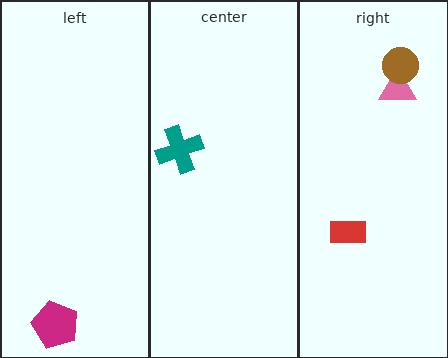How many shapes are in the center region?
1.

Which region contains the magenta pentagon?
The left region.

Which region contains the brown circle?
The right region.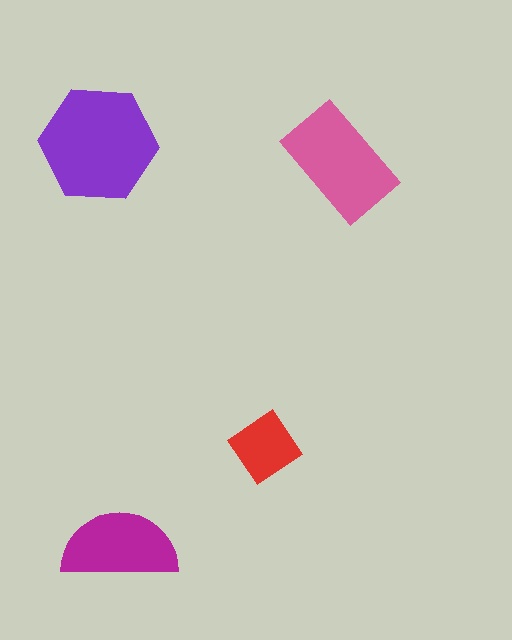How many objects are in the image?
There are 4 objects in the image.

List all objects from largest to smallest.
The purple hexagon, the pink rectangle, the magenta semicircle, the red diamond.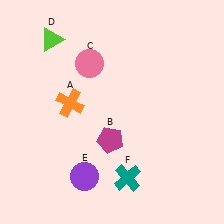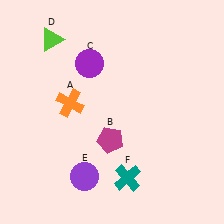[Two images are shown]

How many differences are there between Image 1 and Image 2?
There is 1 difference between the two images.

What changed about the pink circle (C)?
In Image 1, C is pink. In Image 2, it changed to purple.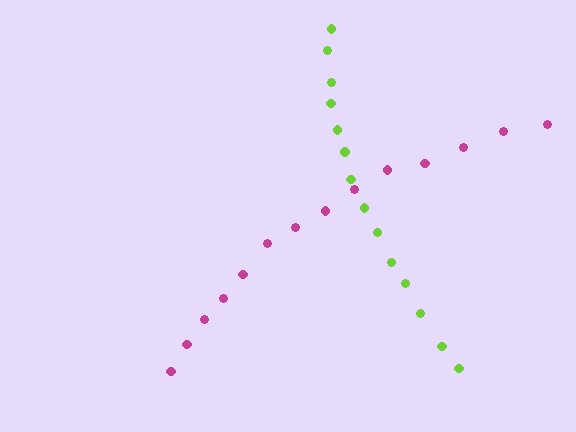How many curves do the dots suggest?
There are 2 distinct paths.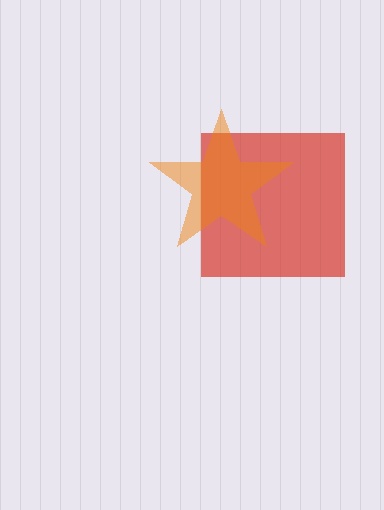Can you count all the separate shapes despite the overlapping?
Yes, there are 2 separate shapes.